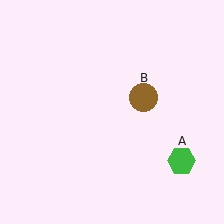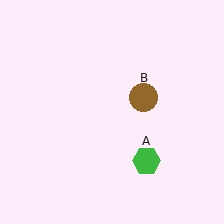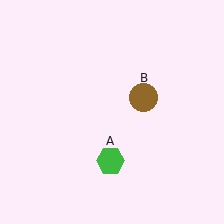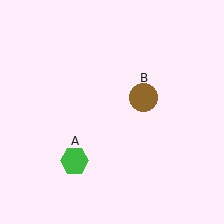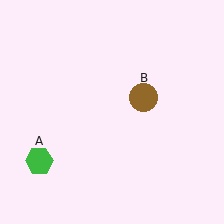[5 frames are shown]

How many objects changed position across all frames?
1 object changed position: green hexagon (object A).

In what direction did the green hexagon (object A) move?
The green hexagon (object A) moved left.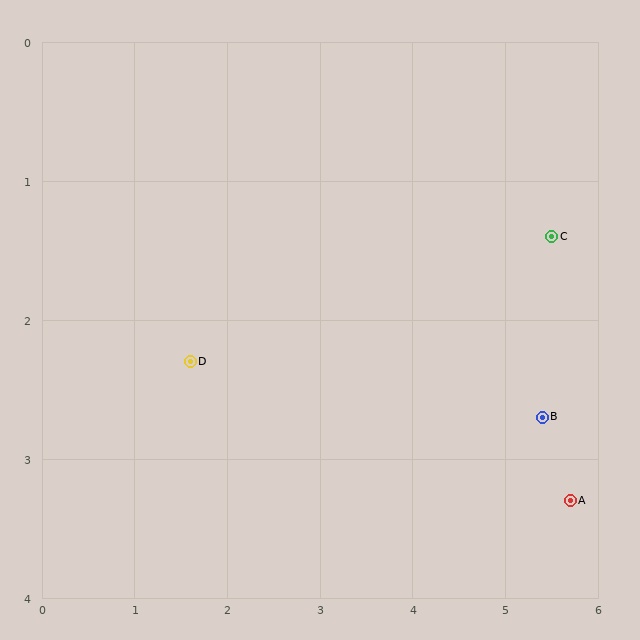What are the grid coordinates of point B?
Point B is at approximately (5.4, 2.7).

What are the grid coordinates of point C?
Point C is at approximately (5.5, 1.4).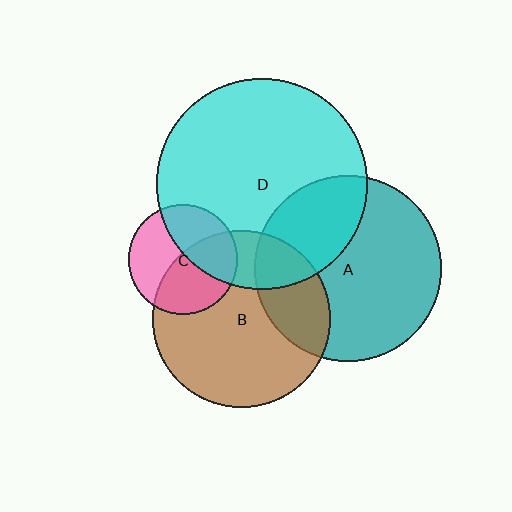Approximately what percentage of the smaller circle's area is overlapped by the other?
Approximately 20%.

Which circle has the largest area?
Circle D (cyan).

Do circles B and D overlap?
Yes.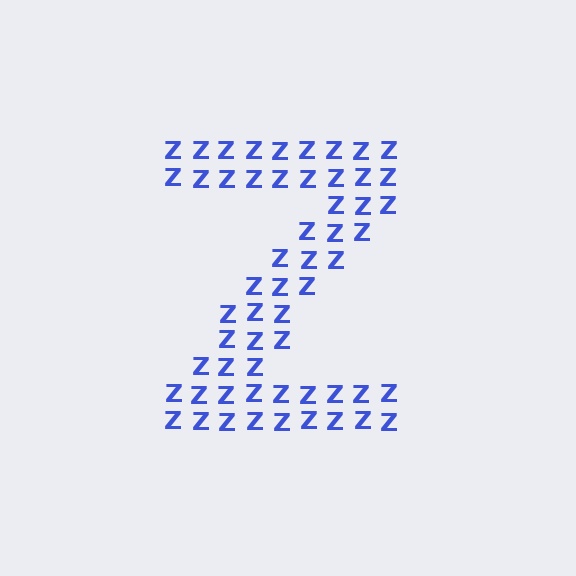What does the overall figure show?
The overall figure shows the letter Z.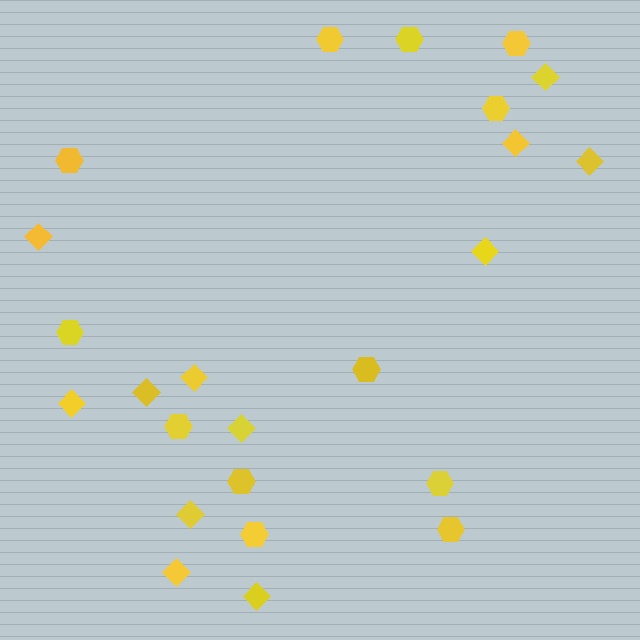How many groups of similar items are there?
There are 2 groups: one group of diamonds (12) and one group of hexagons (12).